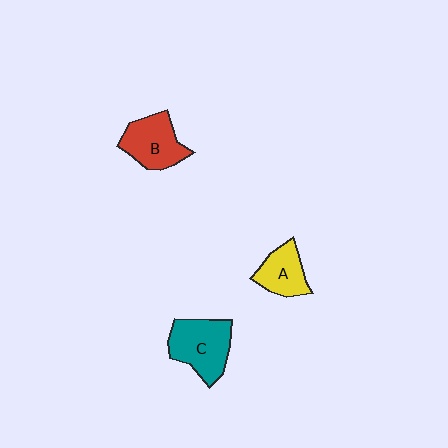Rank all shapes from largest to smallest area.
From largest to smallest: C (teal), B (red), A (yellow).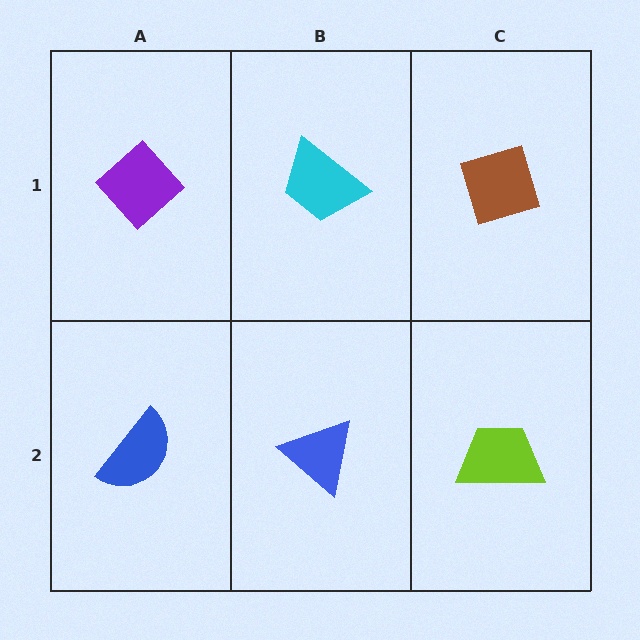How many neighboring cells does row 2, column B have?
3.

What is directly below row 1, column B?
A blue triangle.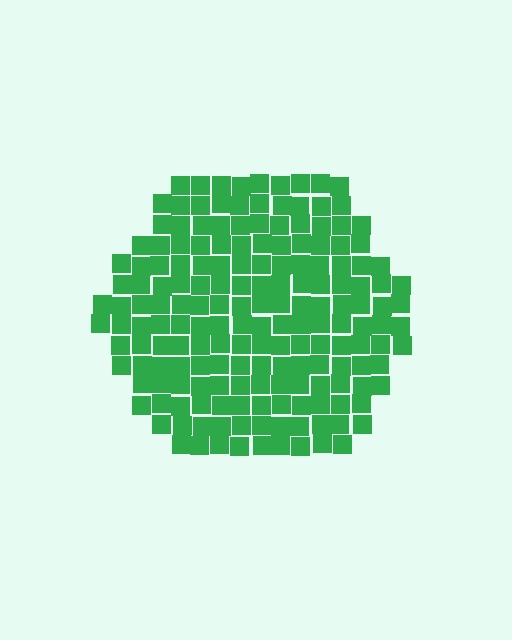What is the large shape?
The large shape is a hexagon.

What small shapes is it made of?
It is made of small squares.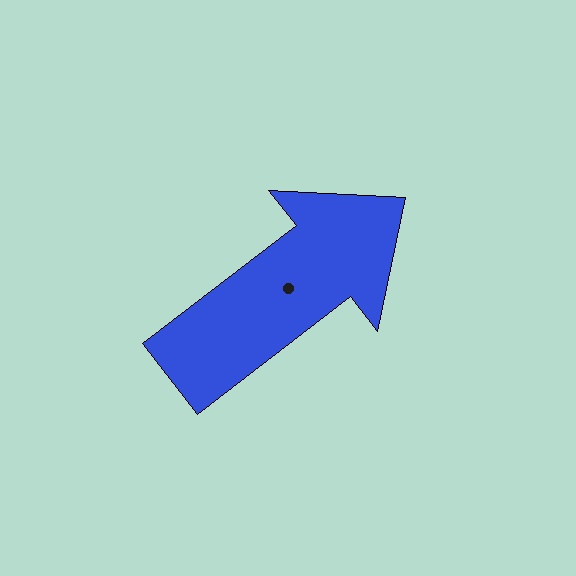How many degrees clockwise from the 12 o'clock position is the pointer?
Approximately 52 degrees.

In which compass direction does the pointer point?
Northeast.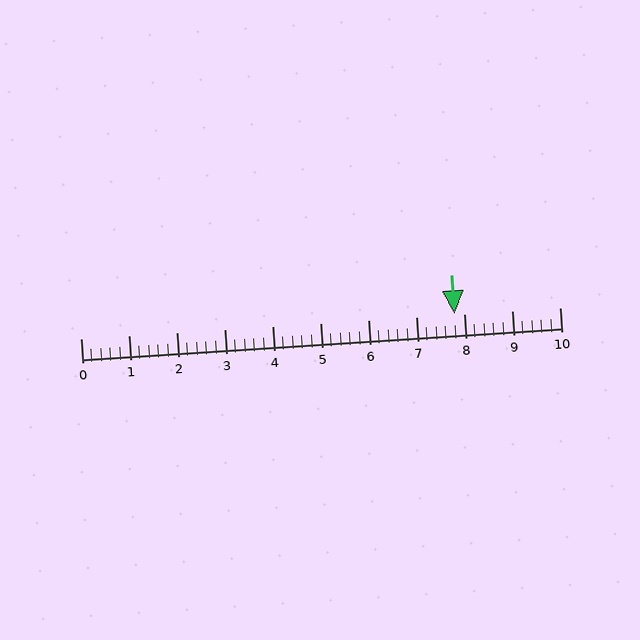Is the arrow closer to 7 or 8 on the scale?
The arrow is closer to 8.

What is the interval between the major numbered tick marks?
The major tick marks are spaced 1 units apart.